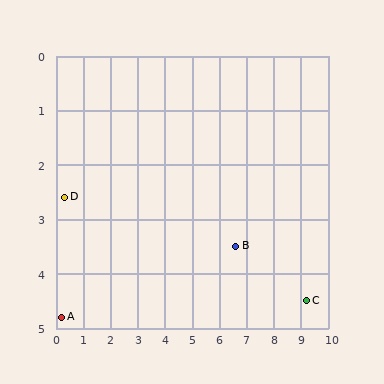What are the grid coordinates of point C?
Point C is at approximately (9.2, 4.5).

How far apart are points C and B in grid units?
Points C and B are about 2.8 grid units apart.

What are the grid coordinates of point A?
Point A is at approximately (0.2, 4.8).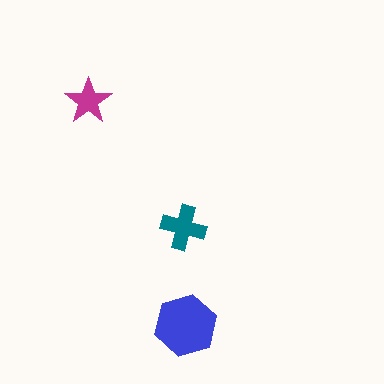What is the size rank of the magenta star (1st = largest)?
3rd.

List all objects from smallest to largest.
The magenta star, the teal cross, the blue hexagon.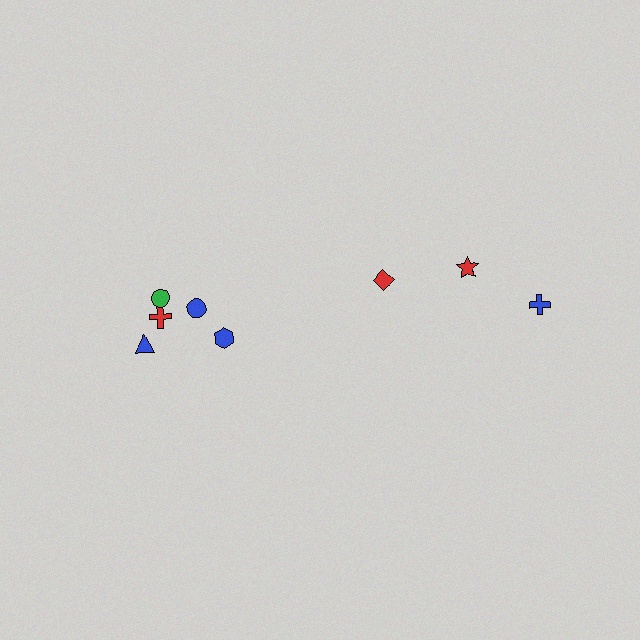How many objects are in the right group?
There are 3 objects.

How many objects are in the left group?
There are 5 objects.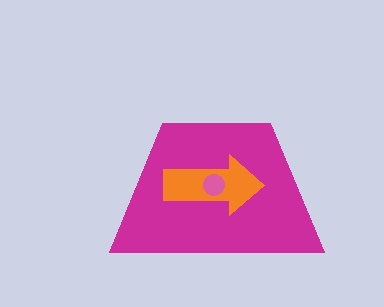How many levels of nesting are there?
3.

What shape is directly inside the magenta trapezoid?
The orange arrow.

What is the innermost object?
The pink circle.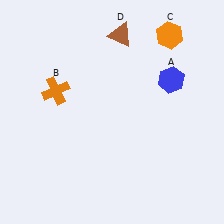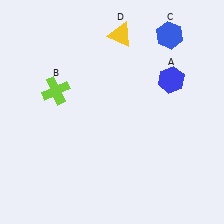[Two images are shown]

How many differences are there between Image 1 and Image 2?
There are 3 differences between the two images.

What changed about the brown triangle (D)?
In Image 1, D is brown. In Image 2, it changed to yellow.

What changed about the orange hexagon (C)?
In Image 1, C is orange. In Image 2, it changed to blue.